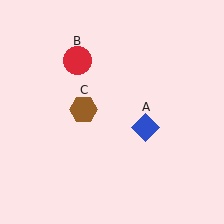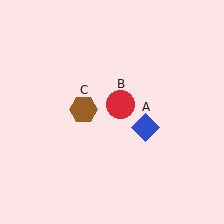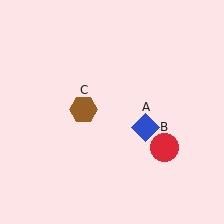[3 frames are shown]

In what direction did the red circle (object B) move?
The red circle (object B) moved down and to the right.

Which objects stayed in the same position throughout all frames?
Blue diamond (object A) and brown hexagon (object C) remained stationary.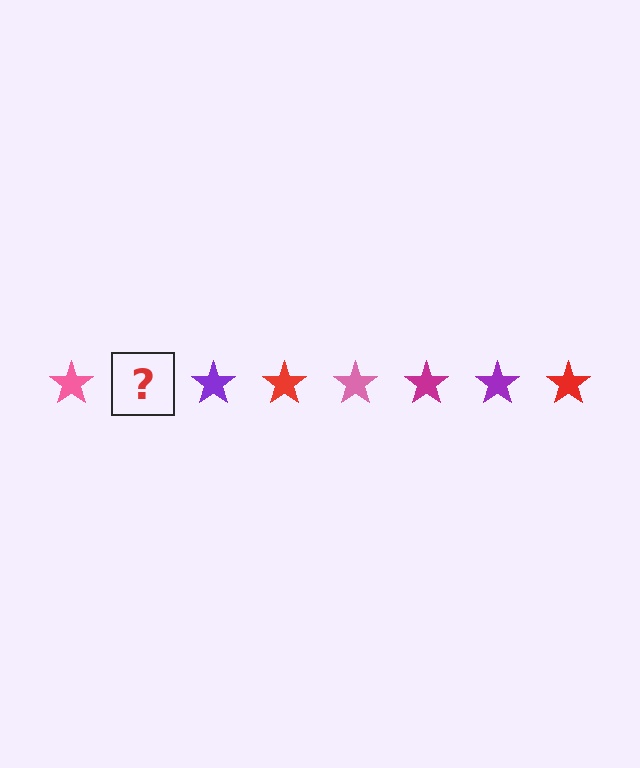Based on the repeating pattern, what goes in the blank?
The blank should be a magenta star.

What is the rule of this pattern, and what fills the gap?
The rule is that the pattern cycles through pink, magenta, purple, red stars. The gap should be filled with a magenta star.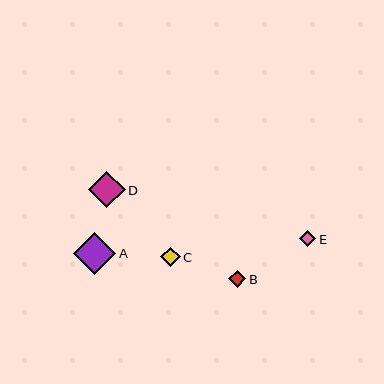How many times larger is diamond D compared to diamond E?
Diamond D is approximately 2.3 times the size of diamond E.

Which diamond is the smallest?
Diamond E is the smallest with a size of approximately 16 pixels.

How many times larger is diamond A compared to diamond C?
Diamond A is approximately 2.2 times the size of diamond C.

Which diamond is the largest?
Diamond A is the largest with a size of approximately 42 pixels.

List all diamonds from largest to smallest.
From largest to smallest: A, D, C, B, E.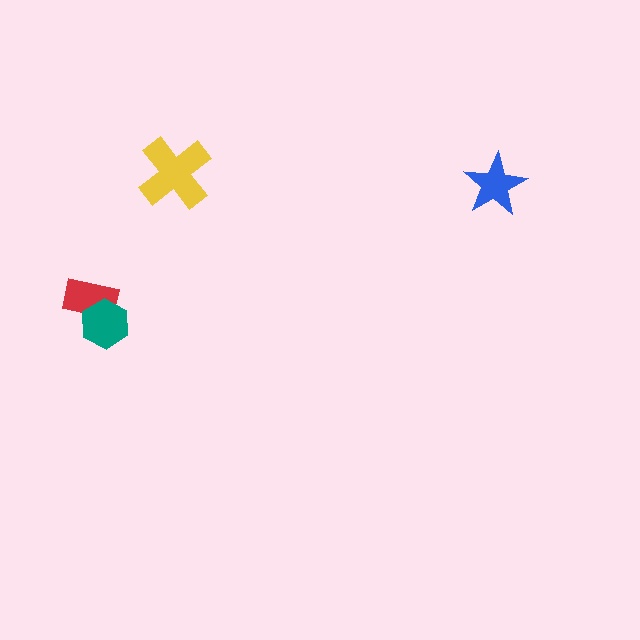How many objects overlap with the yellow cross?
0 objects overlap with the yellow cross.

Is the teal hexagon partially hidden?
No, no other shape covers it.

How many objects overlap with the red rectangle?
1 object overlaps with the red rectangle.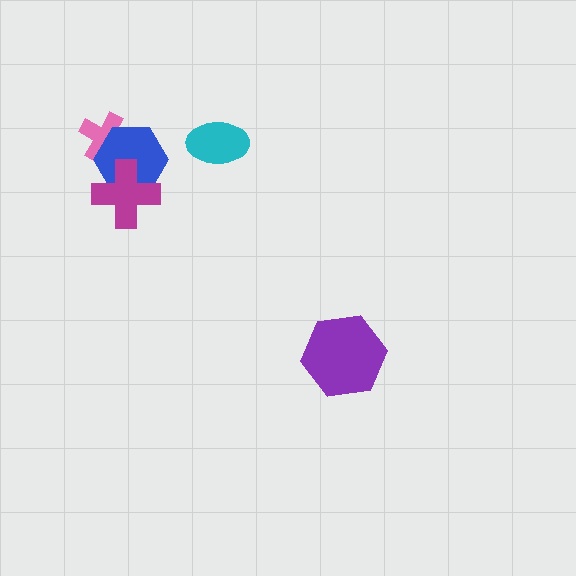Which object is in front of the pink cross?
The blue hexagon is in front of the pink cross.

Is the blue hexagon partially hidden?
Yes, it is partially covered by another shape.